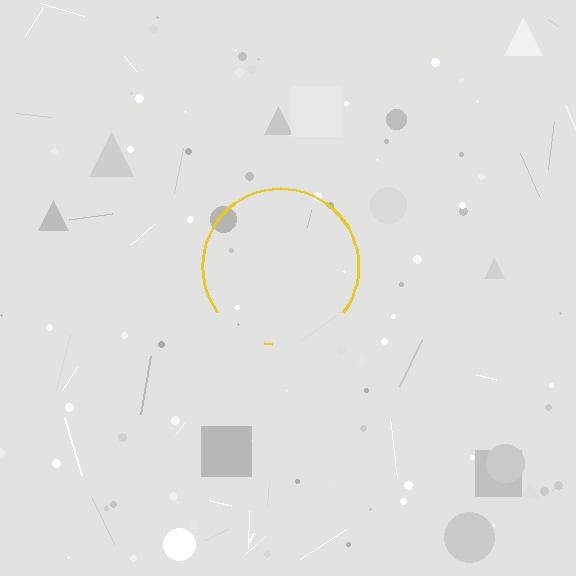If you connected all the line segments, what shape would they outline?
They would outline a circle.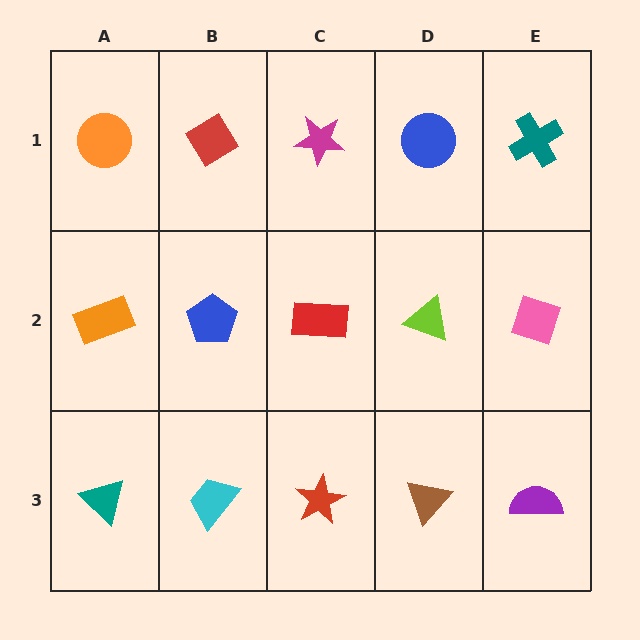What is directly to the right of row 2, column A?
A blue pentagon.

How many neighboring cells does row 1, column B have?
3.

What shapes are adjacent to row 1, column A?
An orange rectangle (row 2, column A), a red diamond (row 1, column B).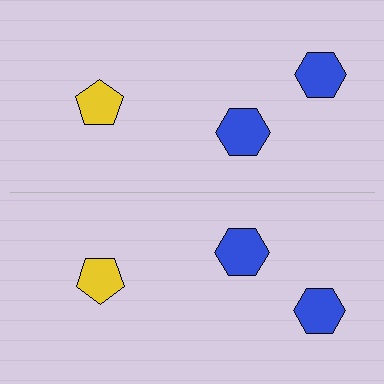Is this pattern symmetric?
Yes, this pattern has bilateral (reflection) symmetry.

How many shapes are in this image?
There are 6 shapes in this image.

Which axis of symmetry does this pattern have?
The pattern has a horizontal axis of symmetry running through the center of the image.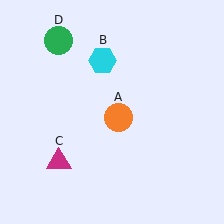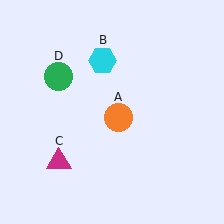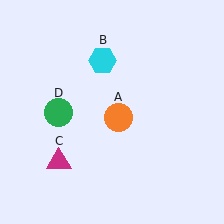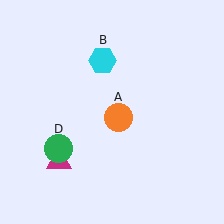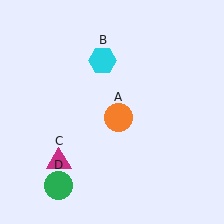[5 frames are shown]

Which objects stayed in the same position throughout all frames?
Orange circle (object A) and cyan hexagon (object B) and magenta triangle (object C) remained stationary.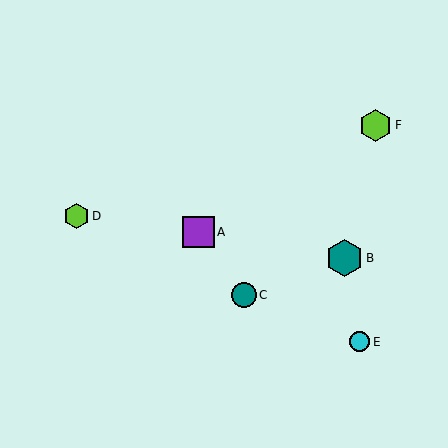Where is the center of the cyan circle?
The center of the cyan circle is at (360, 342).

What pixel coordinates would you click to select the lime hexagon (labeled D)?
Click at (77, 216) to select the lime hexagon D.